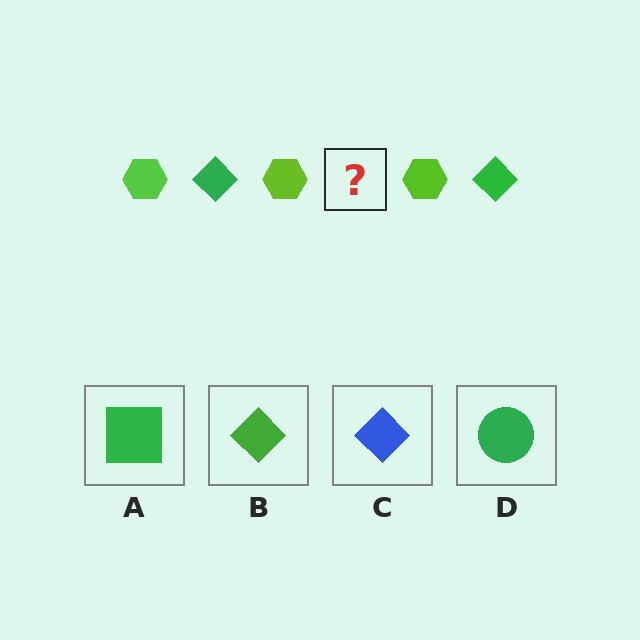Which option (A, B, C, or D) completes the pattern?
B.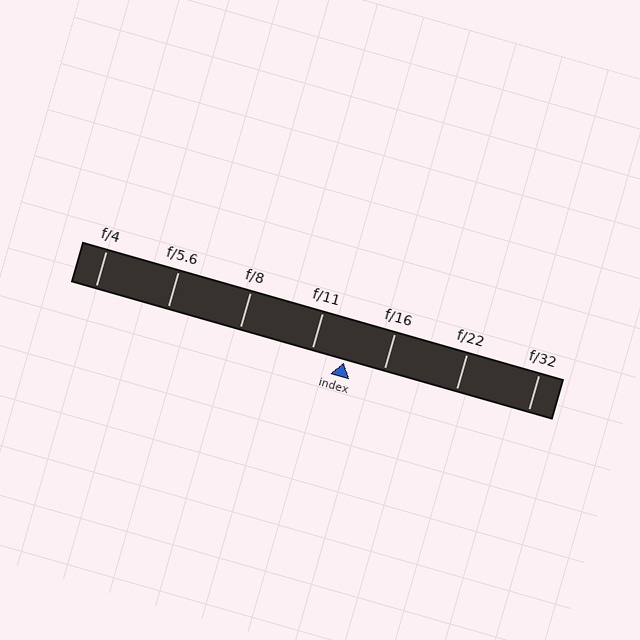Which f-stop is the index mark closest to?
The index mark is closest to f/11.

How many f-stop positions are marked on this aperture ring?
There are 7 f-stop positions marked.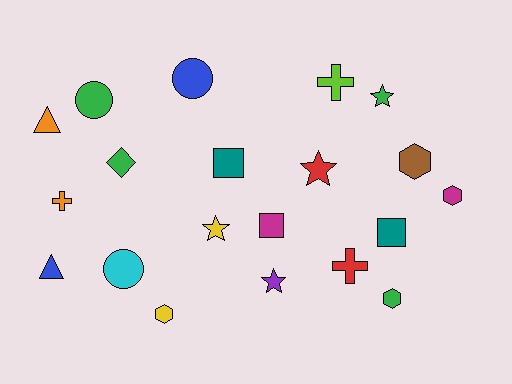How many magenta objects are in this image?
There are 2 magenta objects.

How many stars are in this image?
There are 4 stars.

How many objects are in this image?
There are 20 objects.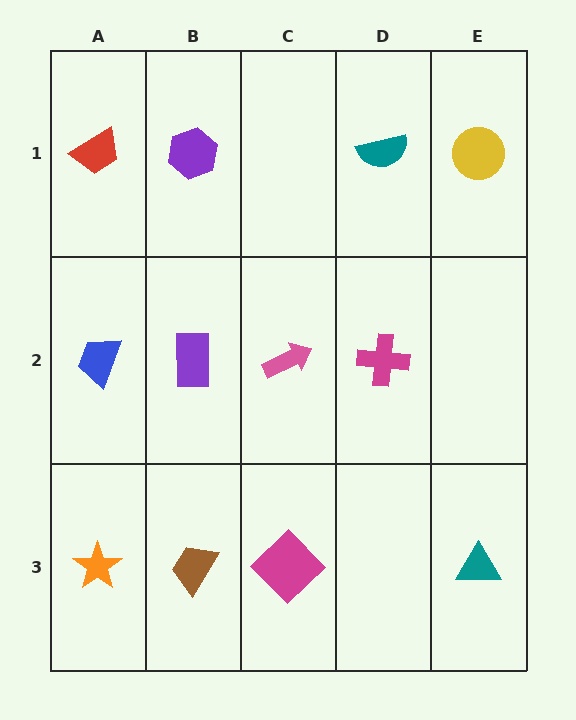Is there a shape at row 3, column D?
No, that cell is empty.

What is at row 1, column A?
A red trapezoid.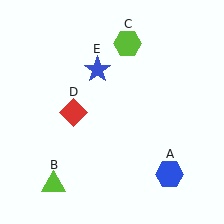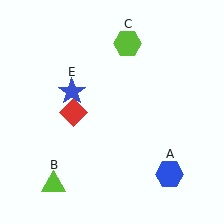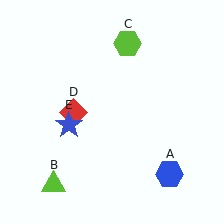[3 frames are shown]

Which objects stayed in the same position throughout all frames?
Blue hexagon (object A) and lime triangle (object B) and lime hexagon (object C) and red diamond (object D) remained stationary.